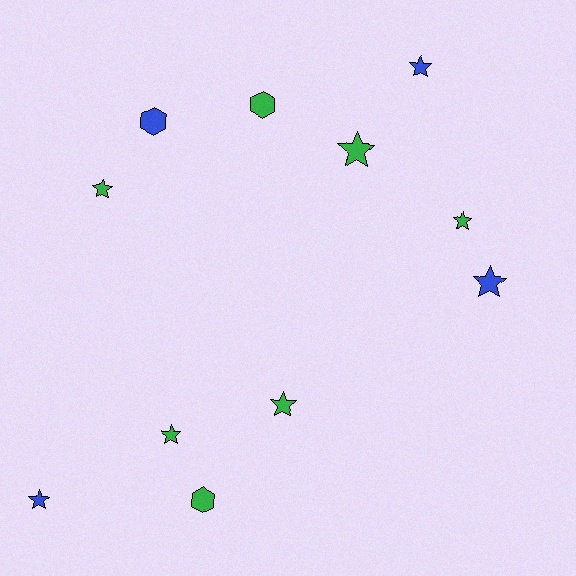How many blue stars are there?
There are 3 blue stars.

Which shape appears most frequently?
Star, with 8 objects.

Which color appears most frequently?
Green, with 7 objects.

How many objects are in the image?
There are 11 objects.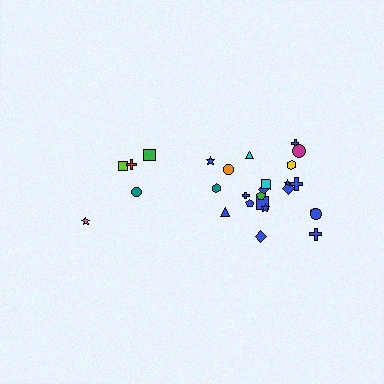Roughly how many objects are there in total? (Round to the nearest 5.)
Roughly 25 objects in total.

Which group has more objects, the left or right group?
The right group.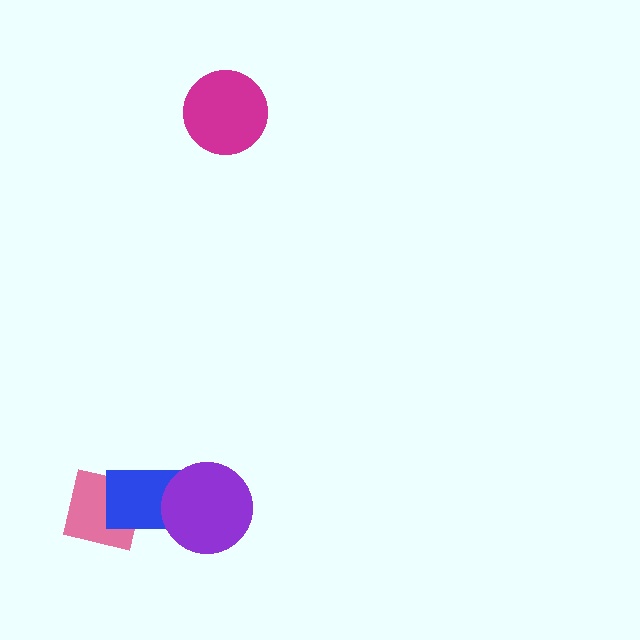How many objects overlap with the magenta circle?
0 objects overlap with the magenta circle.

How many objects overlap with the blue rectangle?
2 objects overlap with the blue rectangle.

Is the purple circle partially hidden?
No, no other shape covers it.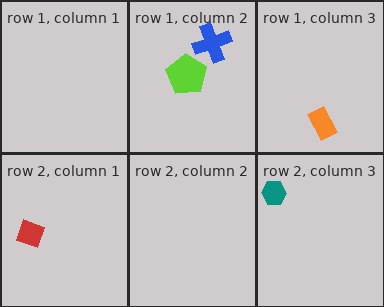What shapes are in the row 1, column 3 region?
The orange rectangle.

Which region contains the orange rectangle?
The row 1, column 3 region.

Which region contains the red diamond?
The row 2, column 1 region.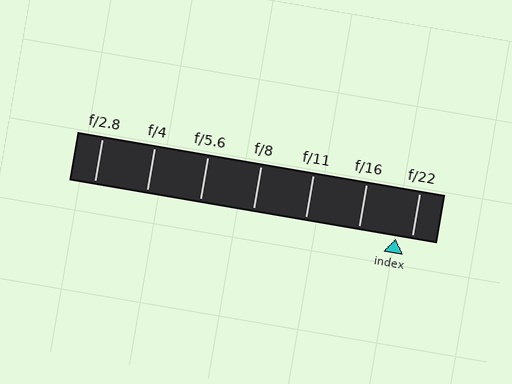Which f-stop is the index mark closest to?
The index mark is closest to f/22.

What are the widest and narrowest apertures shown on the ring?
The widest aperture shown is f/2.8 and the narrowest is f/22.